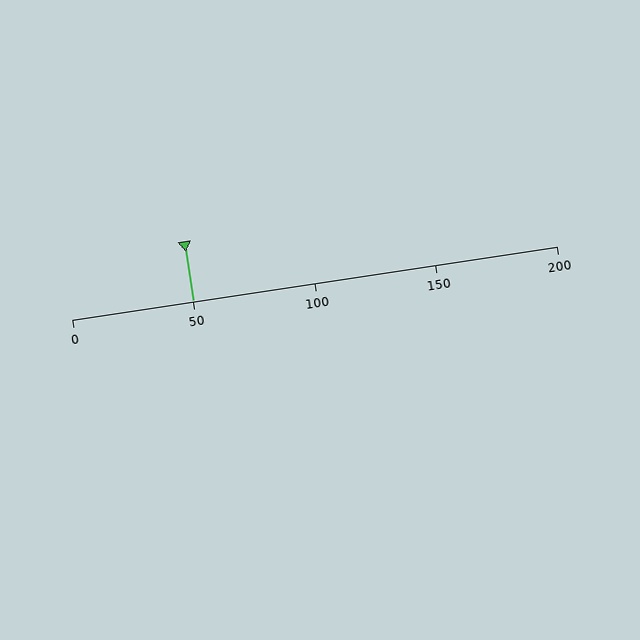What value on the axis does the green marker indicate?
The marker indicates approximately 50.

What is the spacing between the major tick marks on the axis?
The major ticks are spaced 50 apart.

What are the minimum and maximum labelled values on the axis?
The axis runs from 0 to 200.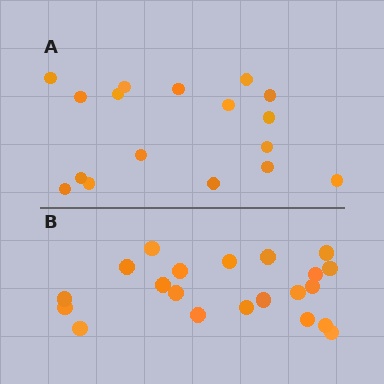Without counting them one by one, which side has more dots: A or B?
Region B (the bottom region) has more dots.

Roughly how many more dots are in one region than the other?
Region B has about 4 more dots than region A.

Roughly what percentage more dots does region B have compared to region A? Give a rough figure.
About 25% more.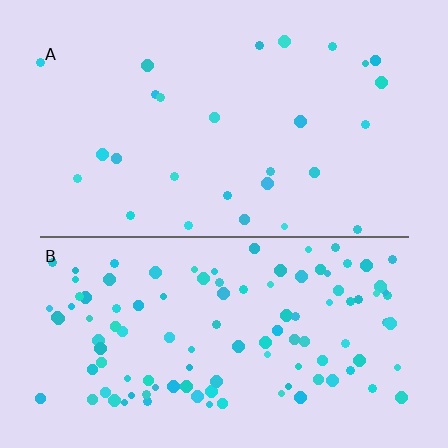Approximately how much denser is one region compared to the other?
Approximately 4.2× — region B over region A.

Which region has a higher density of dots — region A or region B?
B (the bottom).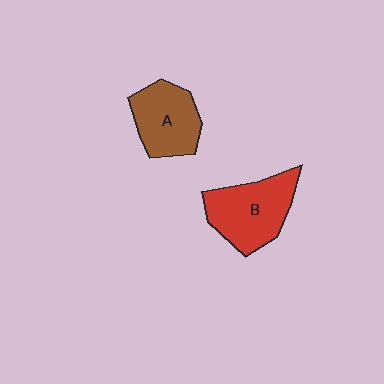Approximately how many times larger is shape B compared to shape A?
Approximately 1.2 times.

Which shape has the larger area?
Shape B (red).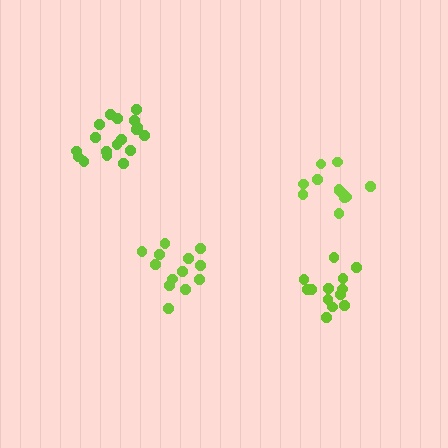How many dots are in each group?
Group 1: 13 dots, Group 2: 12 dots, Group 3: 13 dots, Group 4: 18 dots (56 total).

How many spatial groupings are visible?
There are 4 spatial groupings.